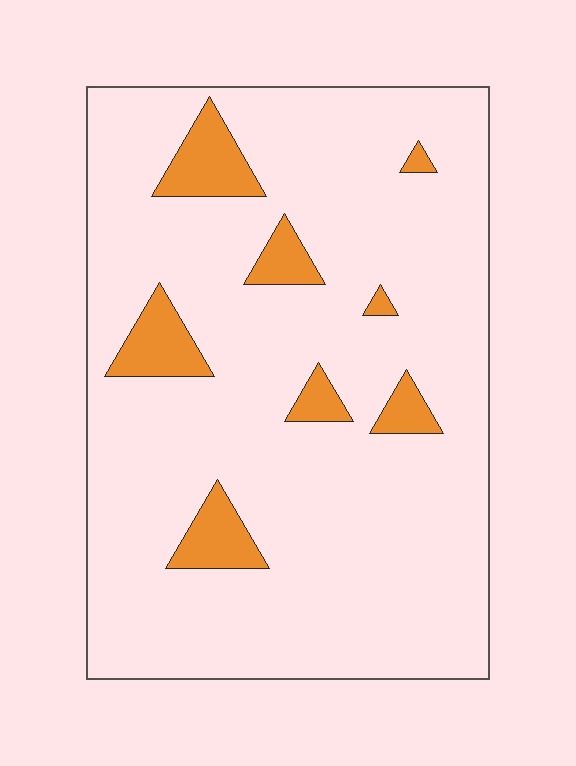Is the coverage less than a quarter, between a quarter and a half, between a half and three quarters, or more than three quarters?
Less than a quarter.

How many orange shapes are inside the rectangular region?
8.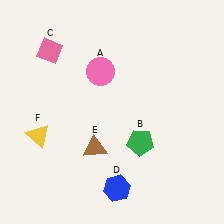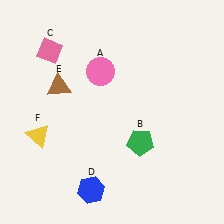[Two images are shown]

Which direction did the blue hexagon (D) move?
The blue hexagon (D) moved left.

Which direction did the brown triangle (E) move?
The brown triangle (E) moved up.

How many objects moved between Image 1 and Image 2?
2 objects moved between the two images.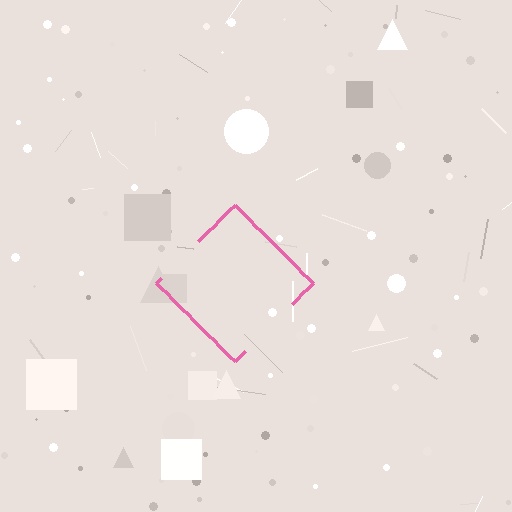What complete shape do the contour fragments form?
The contour fragments form a diamond.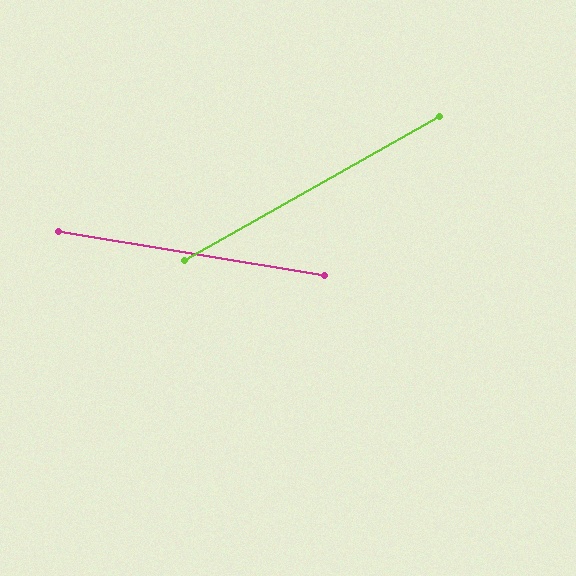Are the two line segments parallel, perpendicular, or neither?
Neither parallel nor perpendicular — they differ by about 39°.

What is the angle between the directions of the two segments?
Approximately 39 degrees.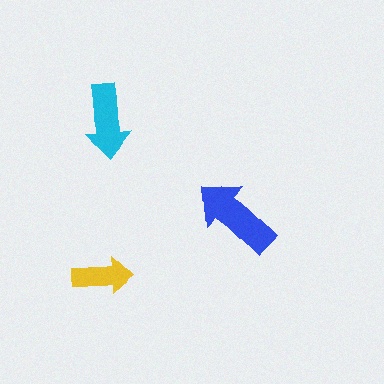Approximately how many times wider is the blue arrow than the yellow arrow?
About 1.5 times wider.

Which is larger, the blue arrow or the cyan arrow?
The blue one.